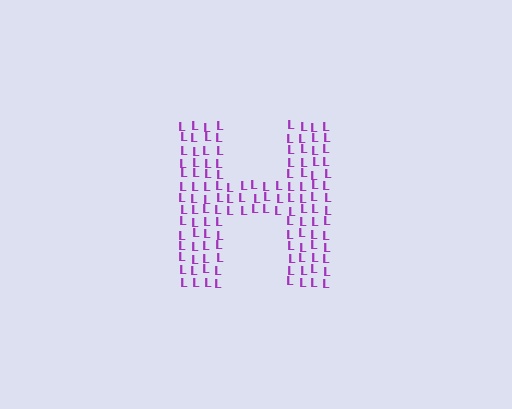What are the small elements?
The small elements are letter L's.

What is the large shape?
The large shape is the letter H.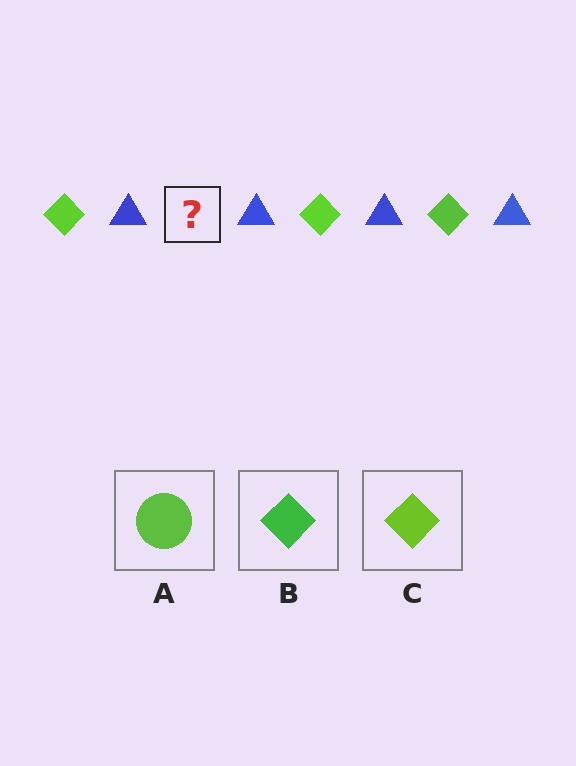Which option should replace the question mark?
Option C.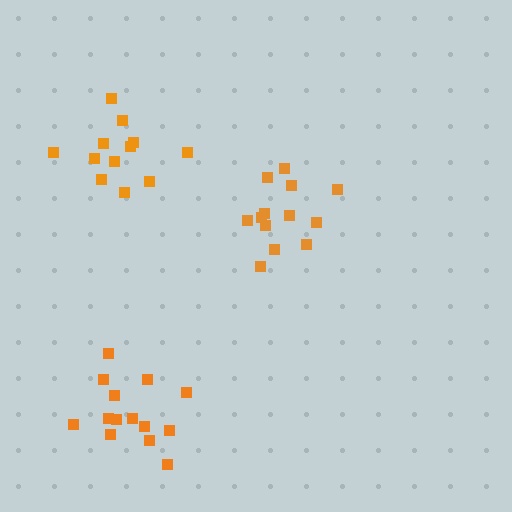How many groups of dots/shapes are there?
There are 3 groups.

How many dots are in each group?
Group 1: 13 dots, Group 2: 14 dots, Group 3: 12 dots (39 total).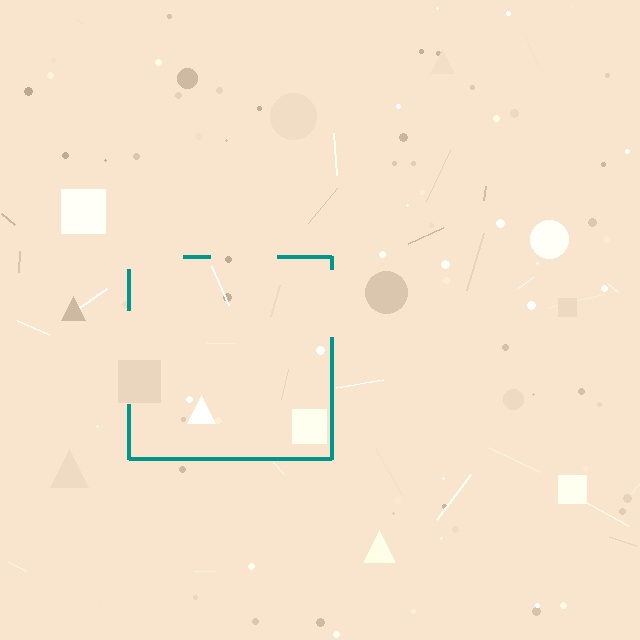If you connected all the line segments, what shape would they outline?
They would outline a square.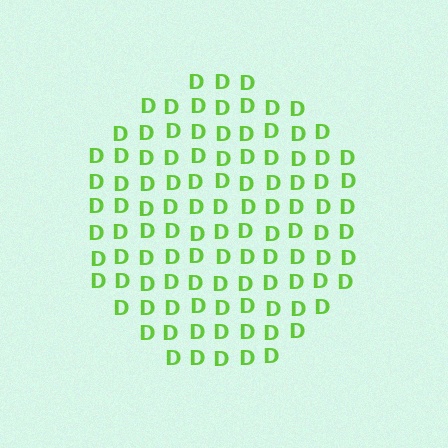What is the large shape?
The large shape is a circle.